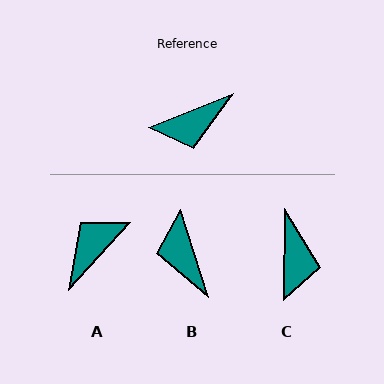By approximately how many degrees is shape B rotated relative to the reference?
Approximately 94 degrees clockwise.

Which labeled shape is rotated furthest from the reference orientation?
A, about 154 degrees away.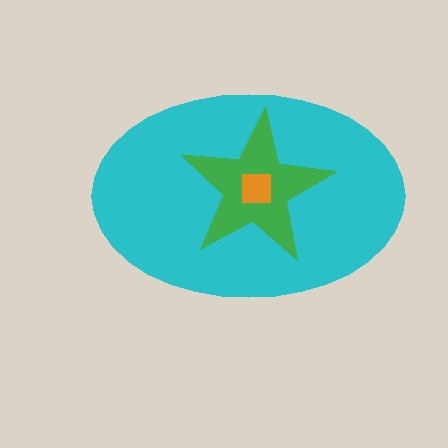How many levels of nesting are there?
3.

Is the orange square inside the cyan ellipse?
Yes.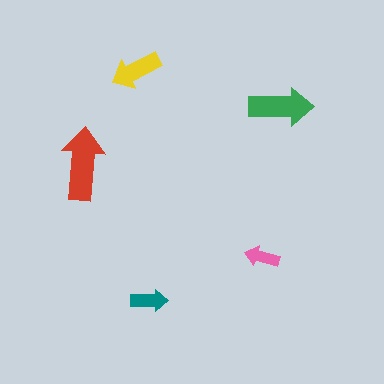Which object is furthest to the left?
The red arrow is leftmost.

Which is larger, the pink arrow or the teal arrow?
The teal one.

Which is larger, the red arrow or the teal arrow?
The red one.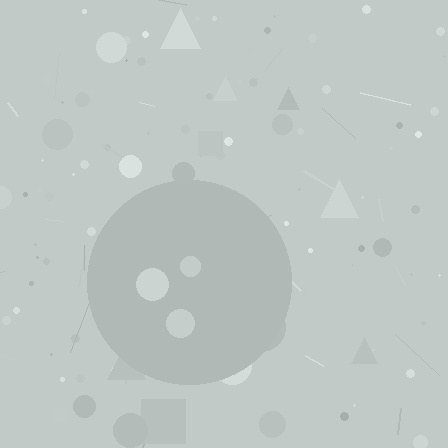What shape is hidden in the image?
A circle is hidden in the image.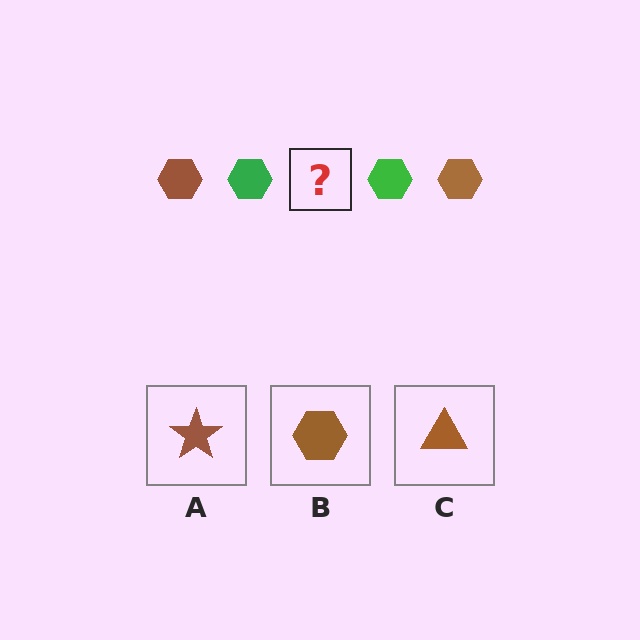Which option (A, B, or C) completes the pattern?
B.